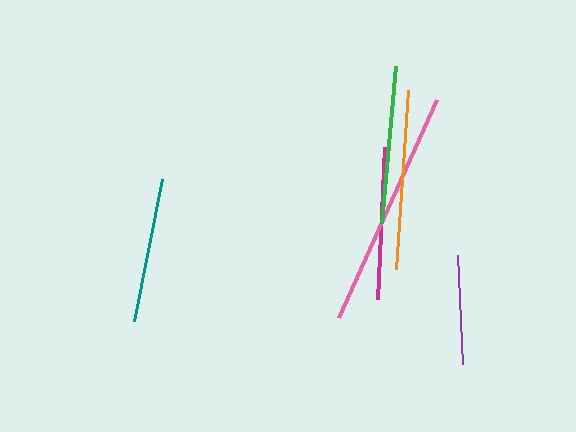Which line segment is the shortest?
The purple line is the shortest at approximately 109 pixels.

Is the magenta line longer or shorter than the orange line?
The orange line is longer than the magenta line.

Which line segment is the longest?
The pink line is the longest at approximately 239 pixels.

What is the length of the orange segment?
The orange segment is approximately 179 pixels long.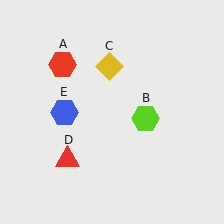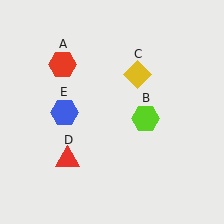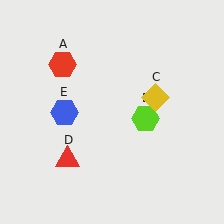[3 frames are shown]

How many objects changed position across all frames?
1 object changed position: yellow diamond (object C).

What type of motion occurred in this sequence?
The yellow diamond (object C) rotated clockwise around the center of the scene.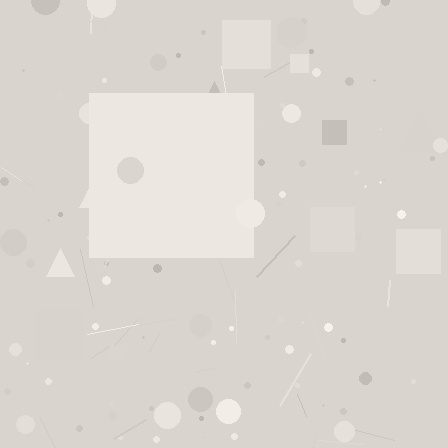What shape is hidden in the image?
A square is hidden in the image.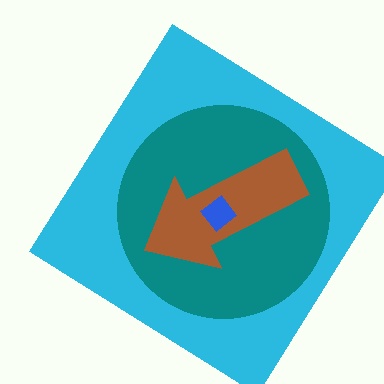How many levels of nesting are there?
4.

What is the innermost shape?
The blue diamond.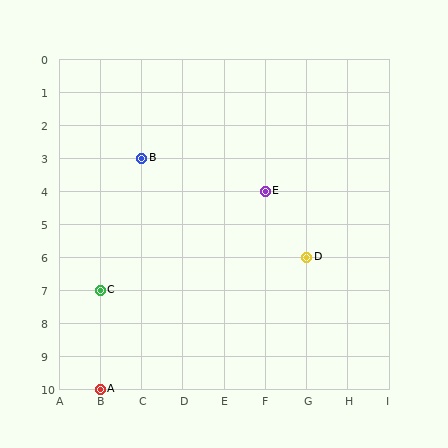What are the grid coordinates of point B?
Point B is at grid coordinates (C, 3).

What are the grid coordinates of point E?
Point E is at grid coordinates (F, 4).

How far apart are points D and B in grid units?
Points D and B are 4 columns and 3 rows apart (about 5.0 grid units diagonally).